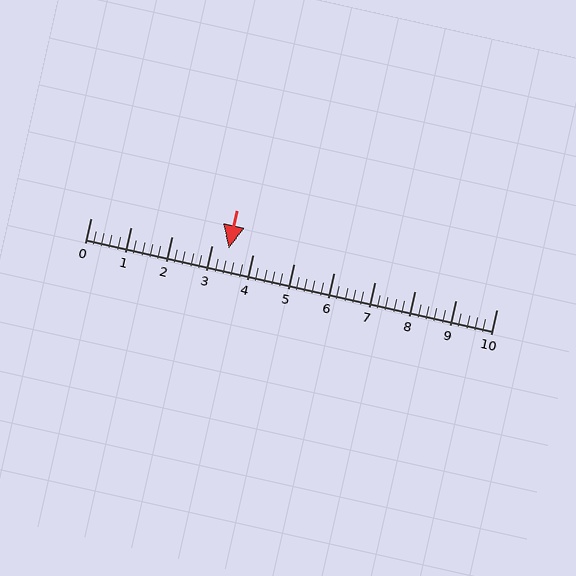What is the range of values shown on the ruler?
The ruler shows values from 0 to 10.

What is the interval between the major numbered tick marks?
The major tick marks are spaced 1 units apart.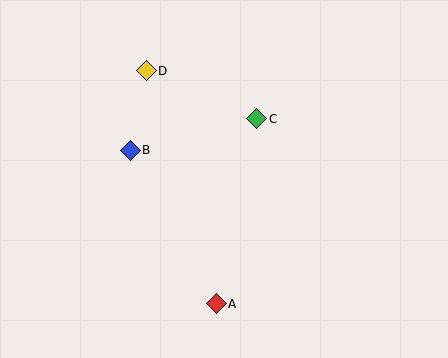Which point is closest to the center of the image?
Point C at (257, 119) is closest to the center.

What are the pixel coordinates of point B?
Point B is at (130, 150).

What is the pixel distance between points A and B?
The distance between A and B is 176 pixels.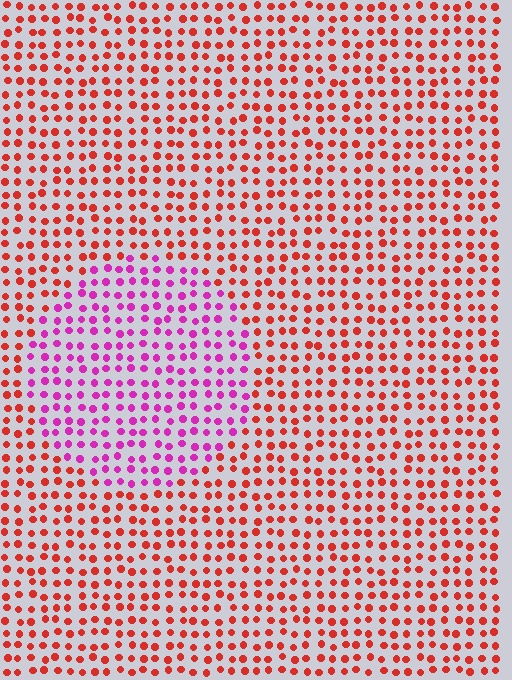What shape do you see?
I see a circle.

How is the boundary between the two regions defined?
The boundary is defined purely by a slight shift in hue (about 51 degrees). Spacing, size, and orientation are identical on both sides.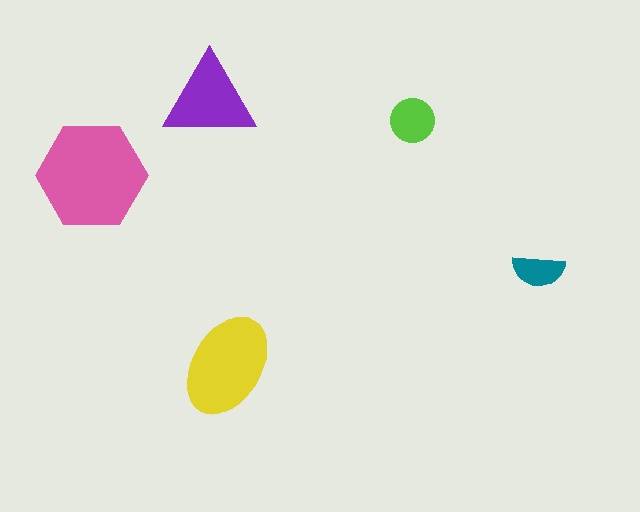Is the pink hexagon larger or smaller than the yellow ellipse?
Larger.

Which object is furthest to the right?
The teal semicircle is rightmost.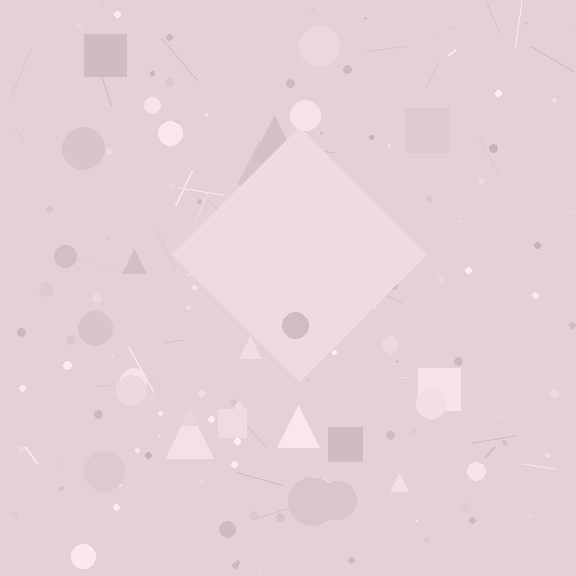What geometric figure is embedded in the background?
A diamond is embedded in the background.